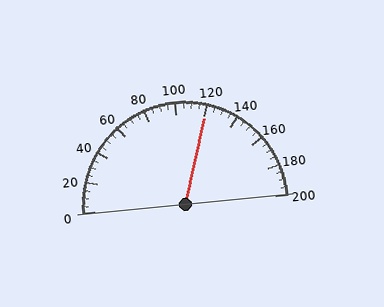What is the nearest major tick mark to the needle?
The nearest major tick mark is 120.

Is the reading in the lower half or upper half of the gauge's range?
The reading is in the upper half of the range (0 to 200).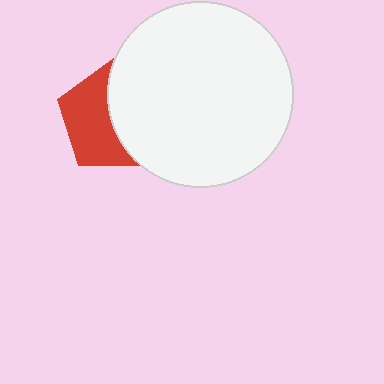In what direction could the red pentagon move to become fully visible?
The red pentagon could move left. That would shift it out from behind the white circle entirely.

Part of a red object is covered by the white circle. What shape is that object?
It is a pentagon.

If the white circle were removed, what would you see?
You would see the complete red pentagon.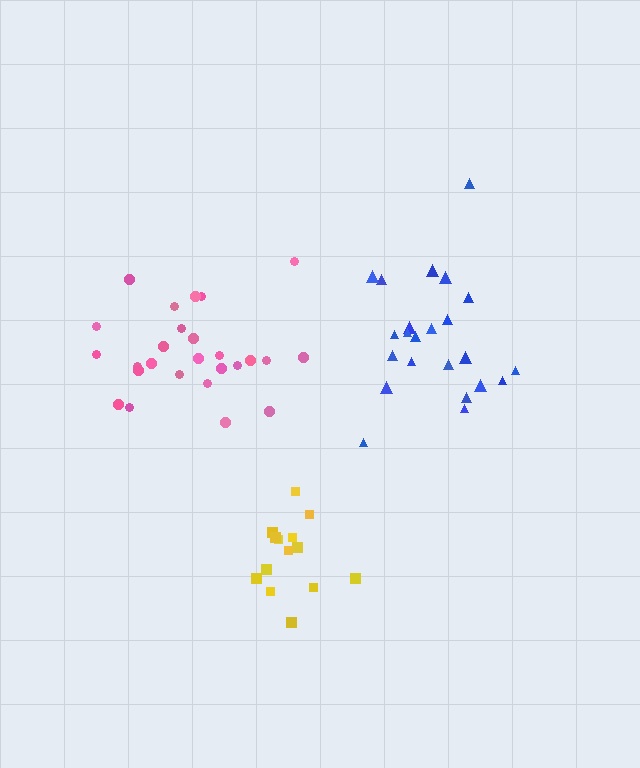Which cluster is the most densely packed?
Yellow.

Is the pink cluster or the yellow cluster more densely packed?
Yellow.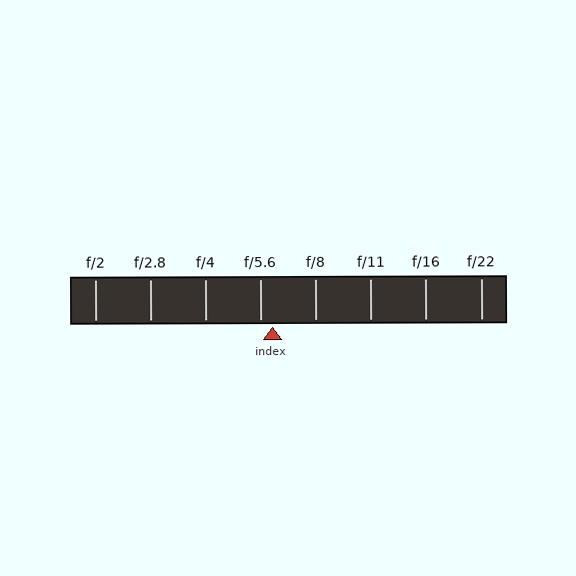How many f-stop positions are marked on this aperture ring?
There are 8 f-stop positions marked.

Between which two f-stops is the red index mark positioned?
The index mark is between f/5.6 and f/8.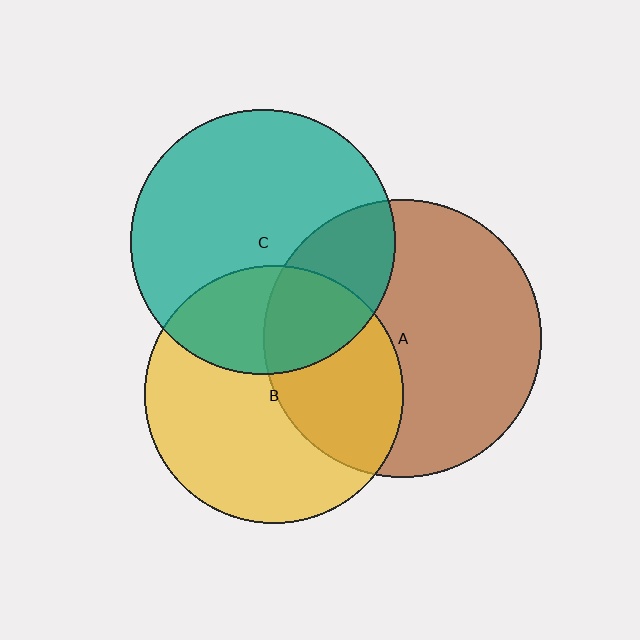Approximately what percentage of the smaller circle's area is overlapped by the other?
Approximately 30%.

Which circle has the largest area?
Circle A (brown).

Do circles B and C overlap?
Yes.